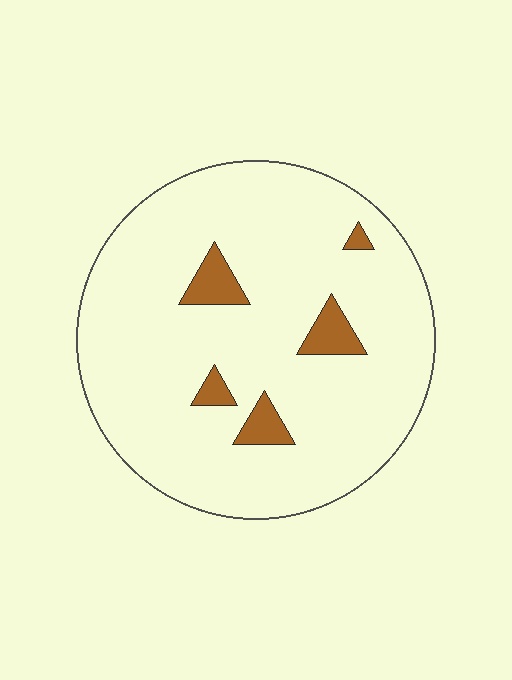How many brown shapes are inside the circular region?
5.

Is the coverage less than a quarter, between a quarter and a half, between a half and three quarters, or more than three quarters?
Less than a quarter.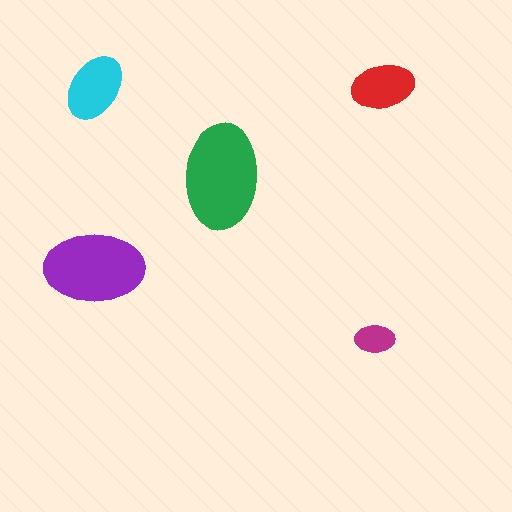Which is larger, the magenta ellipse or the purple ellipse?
The purple one.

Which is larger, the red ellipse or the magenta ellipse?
The red one.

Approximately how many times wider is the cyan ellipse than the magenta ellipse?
About 1.5 times wider.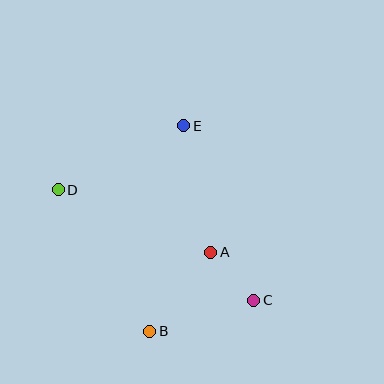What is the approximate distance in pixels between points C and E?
The distance between C and E is approximately 188 pixels.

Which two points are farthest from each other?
Points C and D are farthest from each other.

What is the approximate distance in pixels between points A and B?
The distance between A and B is approximately 100 pixels.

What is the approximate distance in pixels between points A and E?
The distance between A and E is approximately 129 pixels.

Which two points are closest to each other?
Points A and C are closest to each other.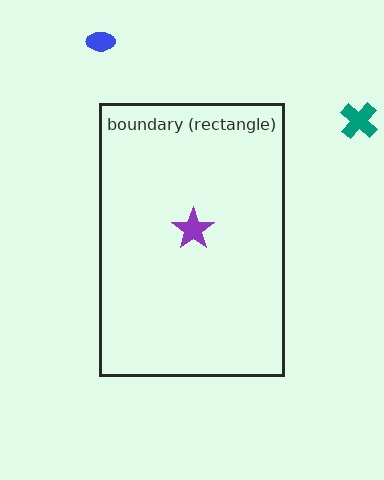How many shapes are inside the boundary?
1 inside, 2 outside.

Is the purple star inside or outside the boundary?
Inside.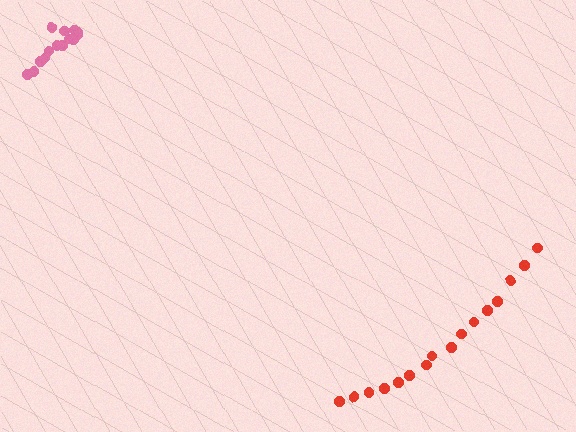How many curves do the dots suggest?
There are 2 distinct paths.